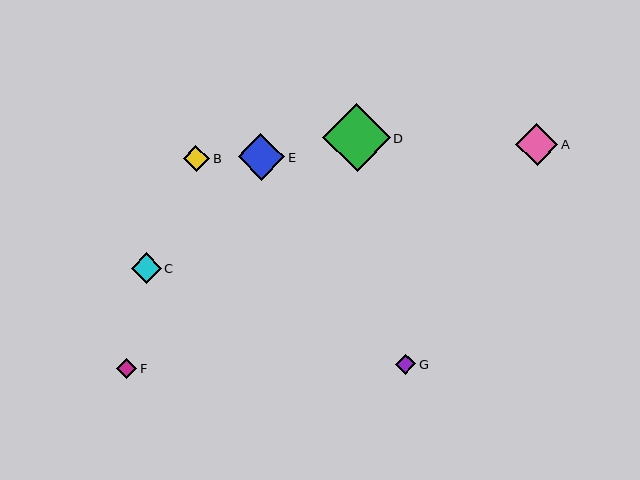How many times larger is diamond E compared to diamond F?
Diamond E is approximately 2.3 times the size of diamond F.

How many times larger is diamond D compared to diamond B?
Diamond D is approximately 2.6 times the size of diamond B.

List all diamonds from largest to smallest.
From largest to smallest: D, E, A, C, B, F, G.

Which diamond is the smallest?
Diamond G is the smallest with a size of approximately 20 pixels.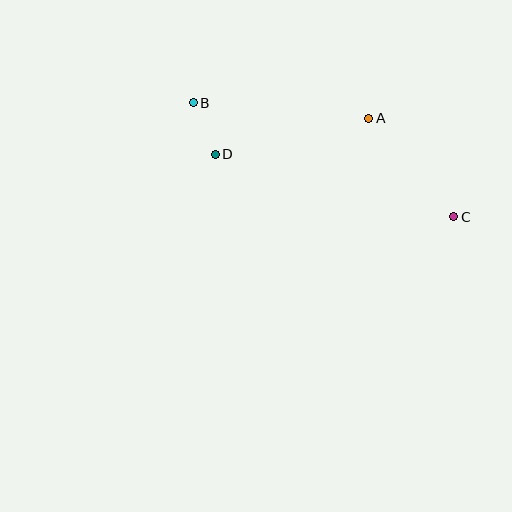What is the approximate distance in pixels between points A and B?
The distance between A and B is approximately 176 pixels.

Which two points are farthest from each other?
Points B and C are farthest from each other.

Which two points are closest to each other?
Points B and D are closest to each other.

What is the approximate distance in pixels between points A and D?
The distance between A and D is approximately 158 pixels.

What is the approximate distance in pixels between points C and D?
The distance between C and D is approximately 247 pixels.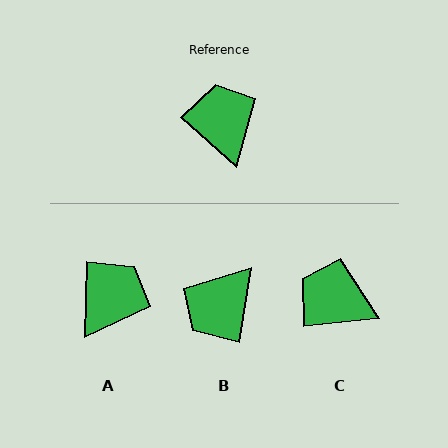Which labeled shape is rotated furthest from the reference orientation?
B, about 122 degrees away.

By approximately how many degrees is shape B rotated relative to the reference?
Approximately 122 degrees counter-clockwise.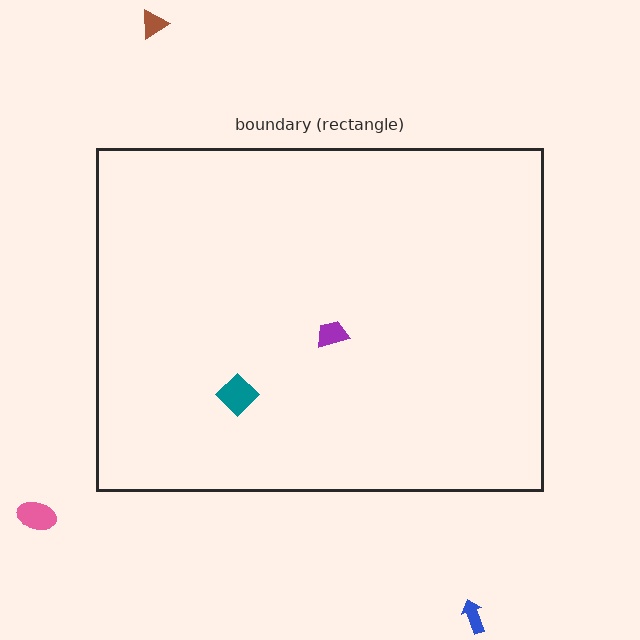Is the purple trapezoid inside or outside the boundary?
Inside.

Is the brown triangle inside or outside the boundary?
Outside.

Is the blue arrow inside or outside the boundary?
Outside.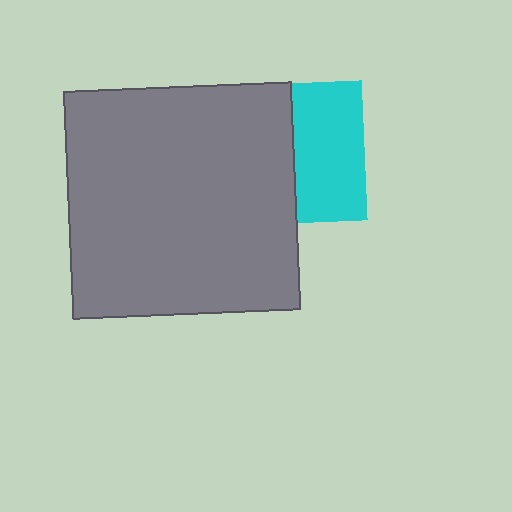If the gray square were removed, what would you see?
You would see the complete cyan square.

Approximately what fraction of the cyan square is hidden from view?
Roughly 50% of the cyan square is hidden behind the gray square.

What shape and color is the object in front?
The object in front is a gray square.